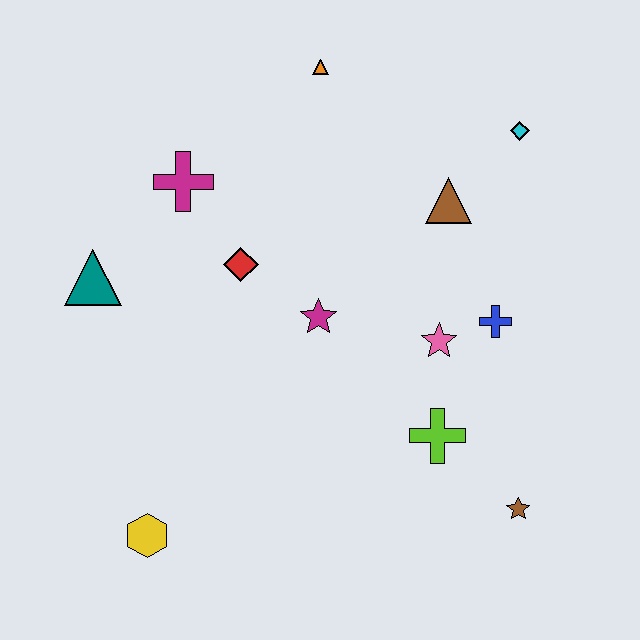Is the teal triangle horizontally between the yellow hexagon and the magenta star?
No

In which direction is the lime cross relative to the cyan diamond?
The lime cross is below the cyan diamond.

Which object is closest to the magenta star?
The red diamond is closest to the magenta star.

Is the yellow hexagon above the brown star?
No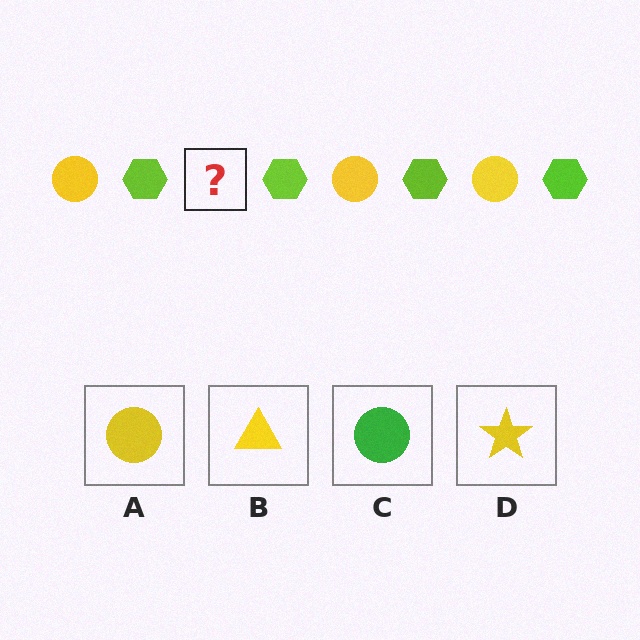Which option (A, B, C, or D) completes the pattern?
A.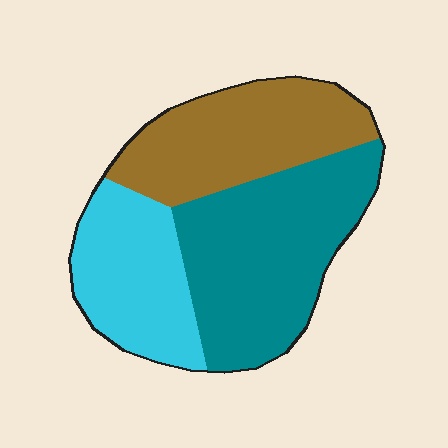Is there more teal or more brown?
Teal.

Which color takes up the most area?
Teal, at roughly 40%.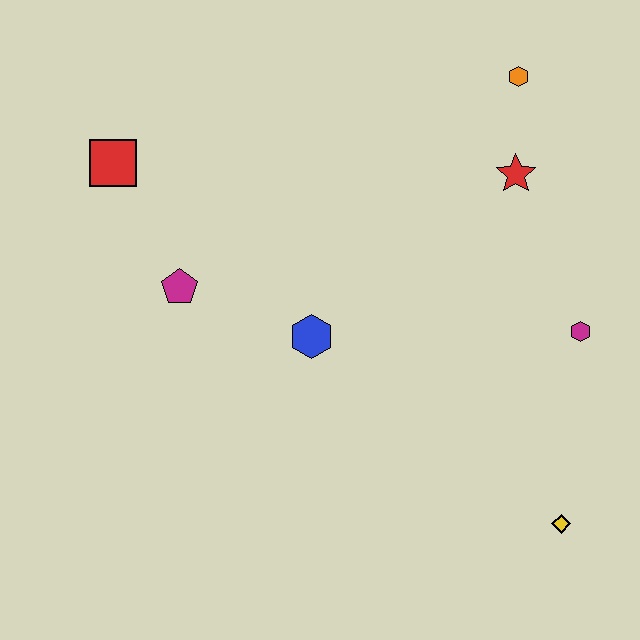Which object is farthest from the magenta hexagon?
The red square is farthest from the magenta hexagon.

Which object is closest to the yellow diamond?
The magenta hexagon is closest to the yellow diamond.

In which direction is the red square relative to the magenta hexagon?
The red square is to the left of the magenta hexagon.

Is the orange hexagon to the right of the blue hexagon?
Yes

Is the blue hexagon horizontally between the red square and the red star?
Yes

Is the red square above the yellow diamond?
Yes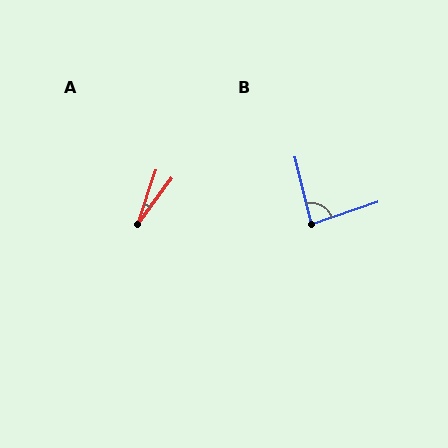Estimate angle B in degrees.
Approximately 85 degrees.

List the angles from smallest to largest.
A (17°), B (85°).